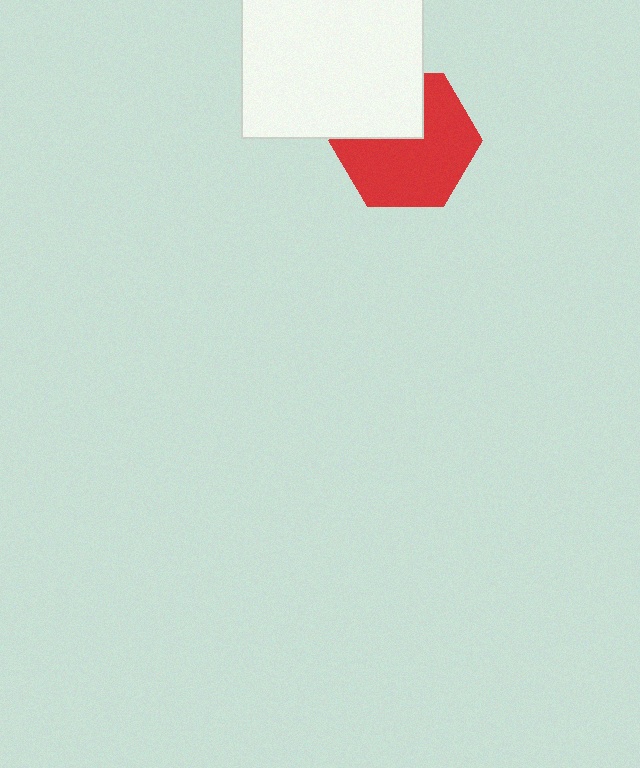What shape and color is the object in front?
The object in front is a white rectangle.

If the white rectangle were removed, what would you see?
You would see the complete red hexagon.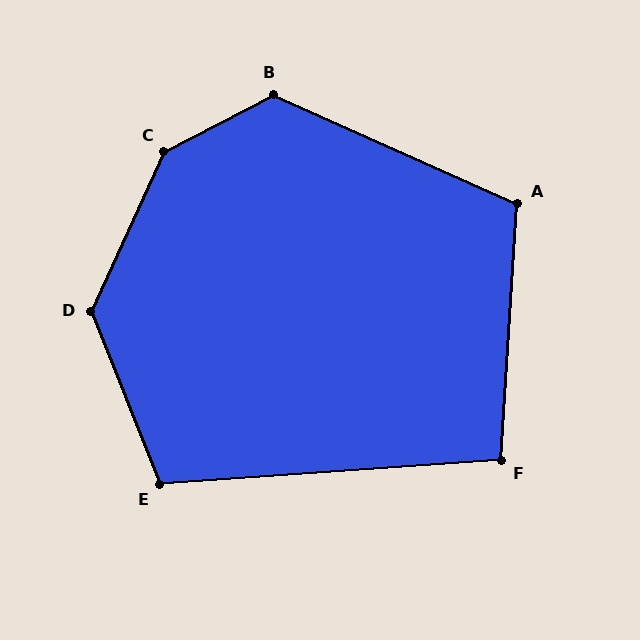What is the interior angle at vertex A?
Approximately 110 degrees (obtuse).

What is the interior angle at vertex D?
Approximately 134 degrees (obtuse).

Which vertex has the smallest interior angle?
F, at approximately 98 degrees.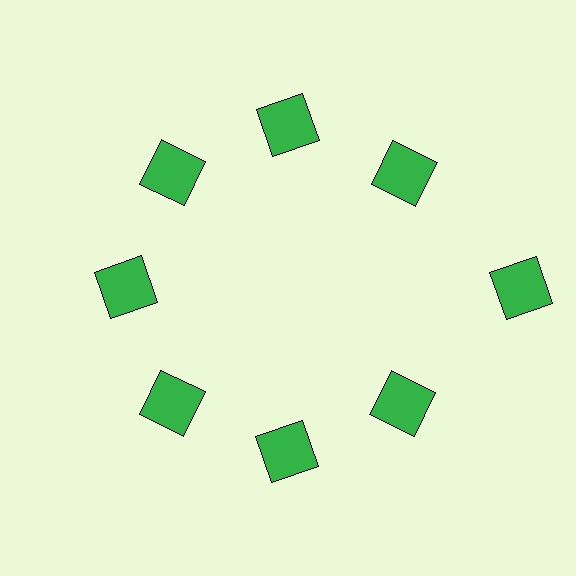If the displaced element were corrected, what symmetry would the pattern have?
It would have 8-fold rotational symmetry — the pattern would map onto itself every 45 degrees.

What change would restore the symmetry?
The symmetry would be restored by moving it inward, back onto the ring so that all 8 squares sit at equal angles and equal distance from the center.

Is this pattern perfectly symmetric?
No. The 8 green squares are arranged in a ring, but one element near the 3 o'clock position is pushed outward from the center, breaking the 8-fold rotational symmetry.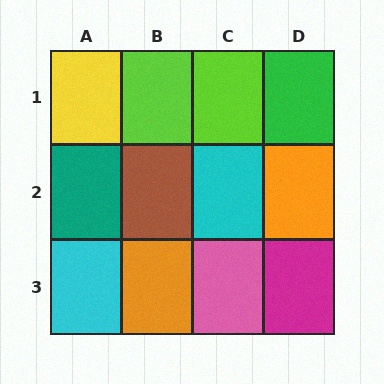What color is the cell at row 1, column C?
Lime.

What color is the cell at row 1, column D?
Green.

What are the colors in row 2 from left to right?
Teal, brown, cyan, orange.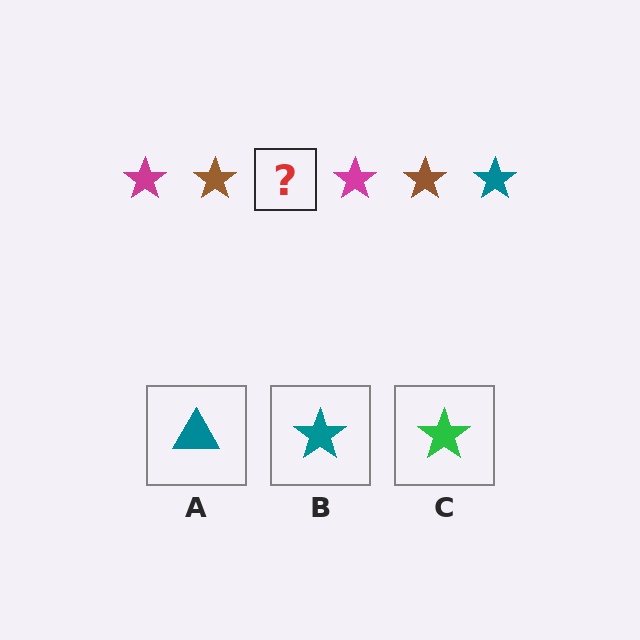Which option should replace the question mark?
Option B.